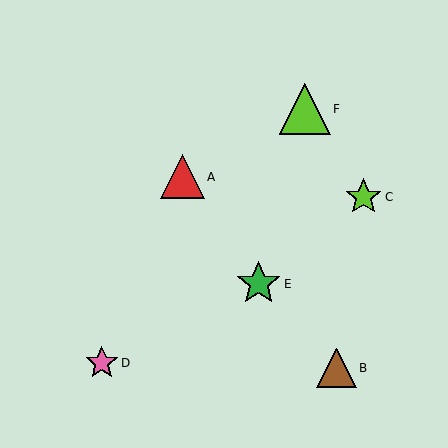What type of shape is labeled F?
Shape F is a lime triangle.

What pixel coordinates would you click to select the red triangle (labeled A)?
Click at (182, 177) to select the red triangle A.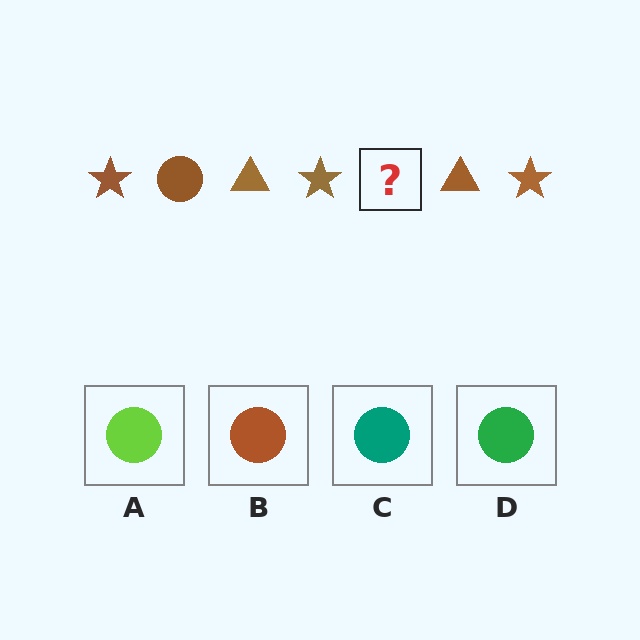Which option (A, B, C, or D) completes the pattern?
B.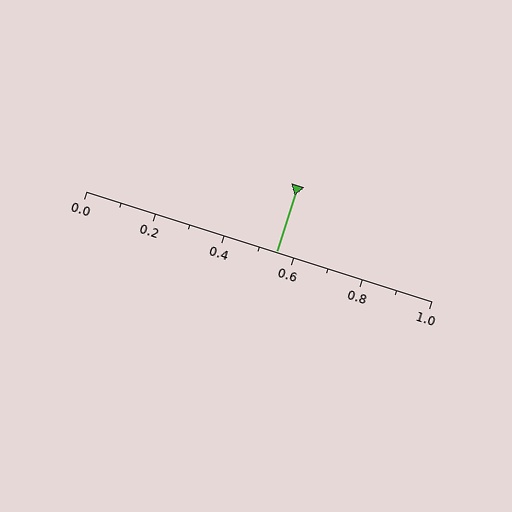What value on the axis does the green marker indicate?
The marker indicates approximately 0.55.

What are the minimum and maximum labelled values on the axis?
The axis runs from 0.0 to 1.0.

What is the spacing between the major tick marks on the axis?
The major ticks are spaced 0.2 apart.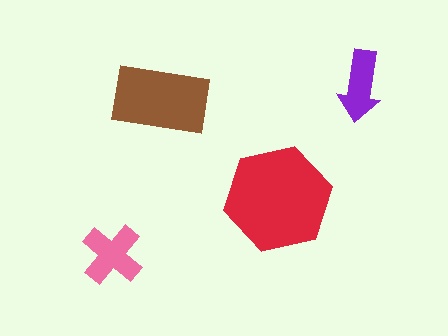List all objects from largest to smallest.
The red hexagon, the brown rectangle, the pink cross, the purple arrow.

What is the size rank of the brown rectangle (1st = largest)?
2nd.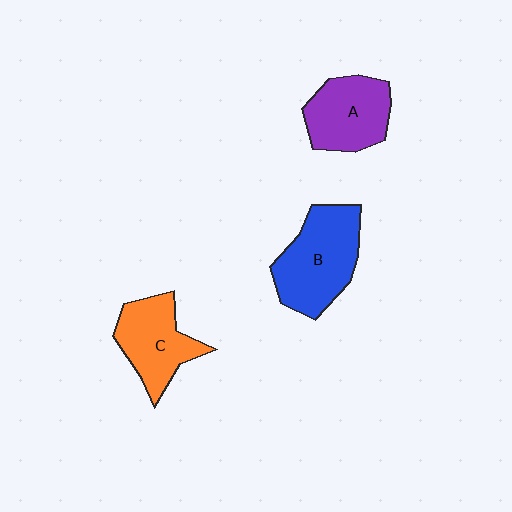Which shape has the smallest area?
Shape C (orange).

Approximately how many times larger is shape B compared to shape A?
Approximately 1.3 times.